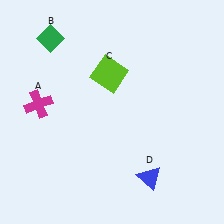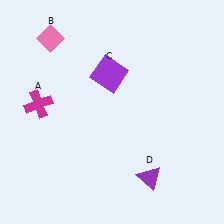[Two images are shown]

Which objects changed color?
B changed from green to pink. C changed from lime to purple. D changed from blue to purple.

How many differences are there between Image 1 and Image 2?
There are 3 differences between the two images.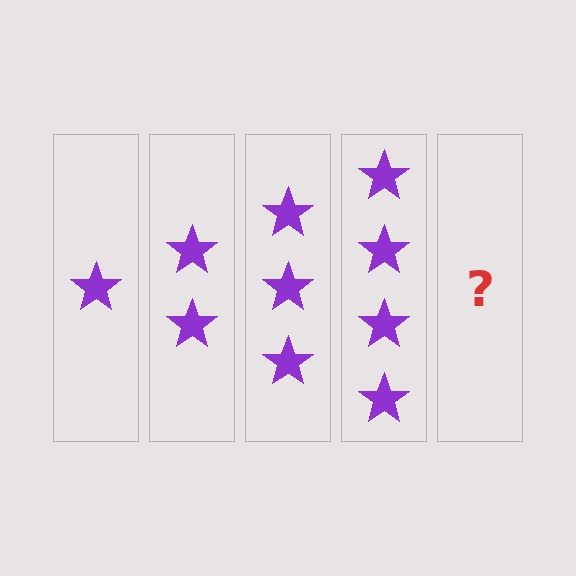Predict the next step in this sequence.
The next step is 5 stars.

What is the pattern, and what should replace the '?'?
The pattern is that each step adds one more star. The '?' should be 5 stars.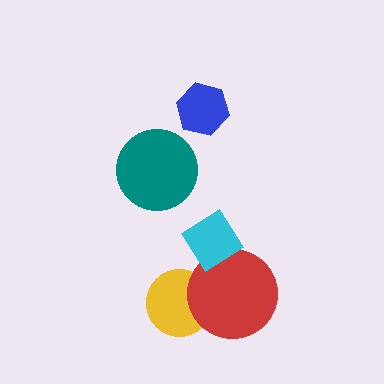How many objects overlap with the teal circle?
0 objects overlap with the teal circle.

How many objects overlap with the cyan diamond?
1 object overlaps with the cyan diamond.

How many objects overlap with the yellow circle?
1 object overlaps with the yellow circle.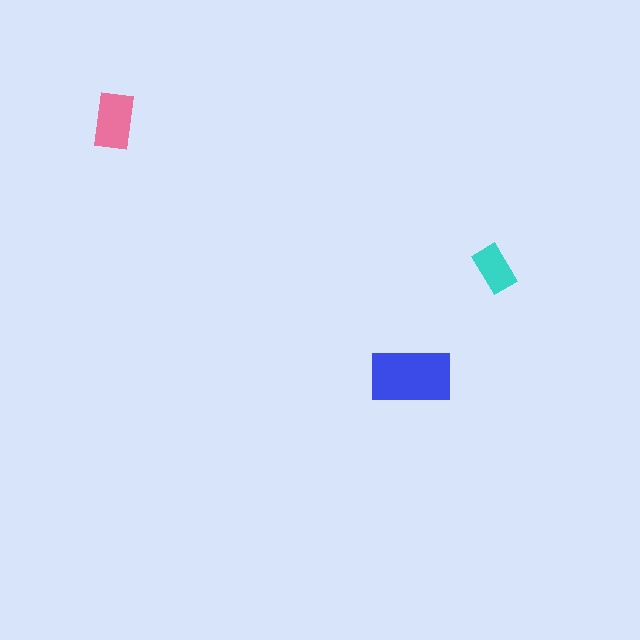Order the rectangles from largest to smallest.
the blue one, the pink one, the cyan one.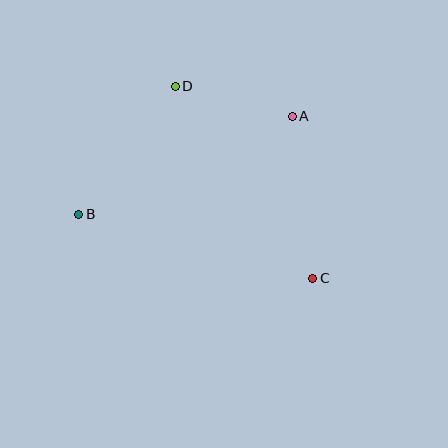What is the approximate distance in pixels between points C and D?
The distance between C and D is approximately 236 pixels.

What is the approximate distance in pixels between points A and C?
The distance between A and C is approximately 163 pixels.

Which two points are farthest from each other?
Points B and C are farthest from each other.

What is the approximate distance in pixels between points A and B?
The distance between A and B is approximately 235 pixels.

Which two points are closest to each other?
Points A and D are closest to each other.